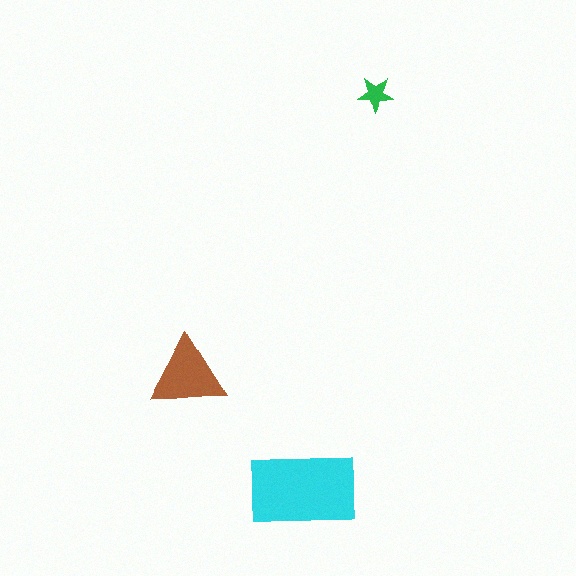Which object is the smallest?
The green star.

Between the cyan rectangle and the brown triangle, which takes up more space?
The cyan rectangle.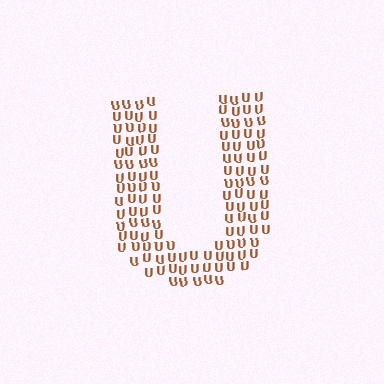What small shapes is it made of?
It is made of small letter U's.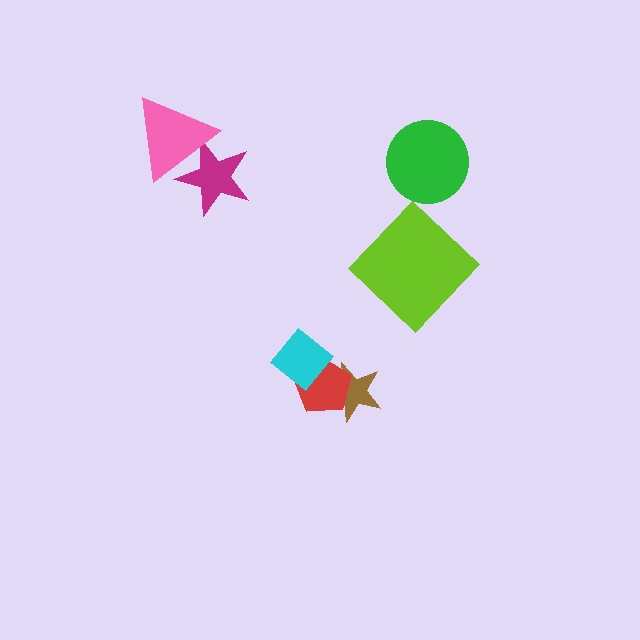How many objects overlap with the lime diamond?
0 objects overlap with the lime diamond.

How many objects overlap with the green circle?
0 objects overlap with the green circle.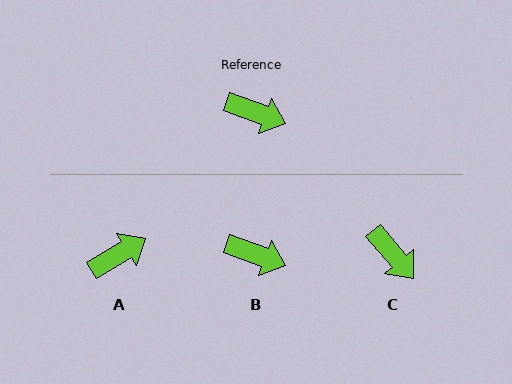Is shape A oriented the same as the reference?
No, it is off by about 52 degrees.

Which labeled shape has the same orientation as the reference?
B.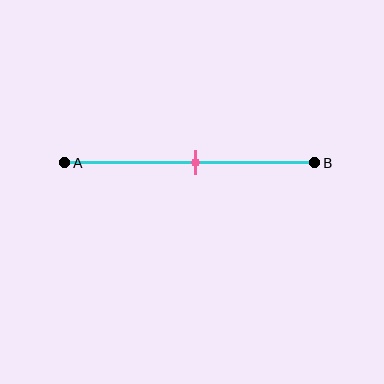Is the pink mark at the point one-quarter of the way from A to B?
No, the mark is at about 50% from A, not at the 25% one-quarter point.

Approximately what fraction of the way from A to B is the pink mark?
The pink mark is approximately 50% of the way from A to B.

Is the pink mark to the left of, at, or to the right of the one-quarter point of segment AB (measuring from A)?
The pink mark is to the right of the one-quarter point of segment AB.